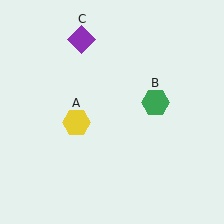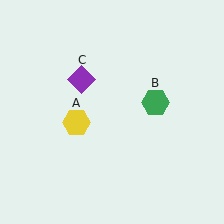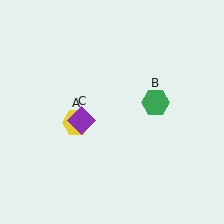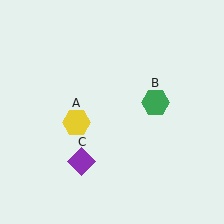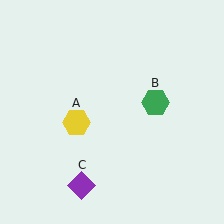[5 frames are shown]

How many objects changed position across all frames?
1 object changed position: purple diamond (object C).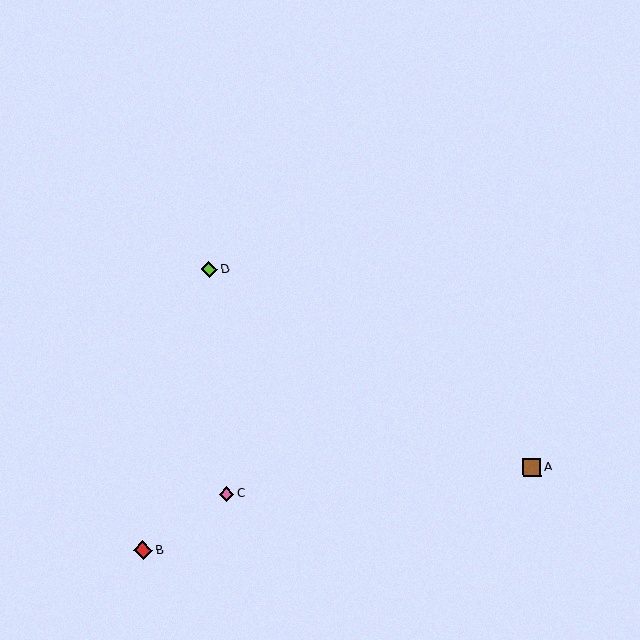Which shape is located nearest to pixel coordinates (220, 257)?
The lime diamond (labeled D) at (209, 270) is nearest to that location.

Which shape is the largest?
The red diamond (labeled B) is the largest.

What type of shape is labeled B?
Shape B is a red diamond.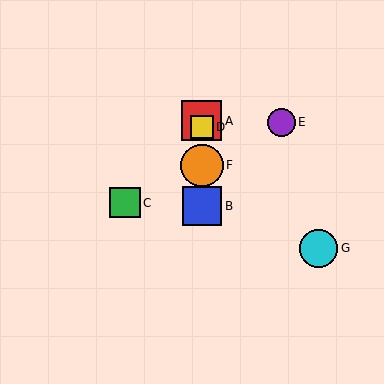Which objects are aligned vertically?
Objects A, B, D, F are aligned vertically.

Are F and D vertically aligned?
Yes, both are at x≈202.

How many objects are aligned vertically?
4 objects (A, B, D, F) are aligned vertically.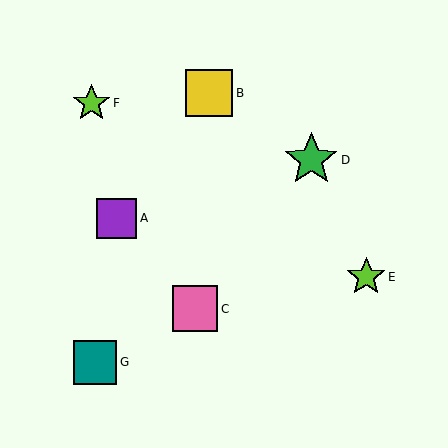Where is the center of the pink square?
The center of the pink square is at (195, 309).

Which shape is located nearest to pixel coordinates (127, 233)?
The purple square (labeled A) at (117, 218) is nearest to that location.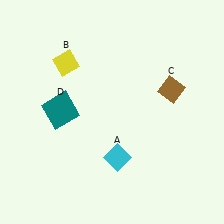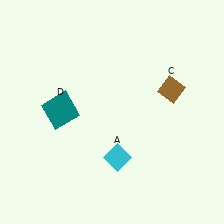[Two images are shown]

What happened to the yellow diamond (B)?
The yellow diamond (B) was removed in Image 2. It was in the top-left area of Image 1.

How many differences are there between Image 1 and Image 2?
There is 1 difference between the two images.